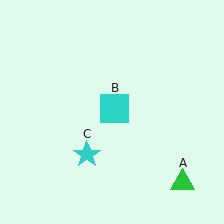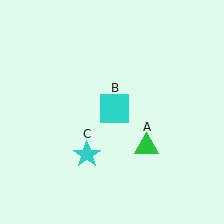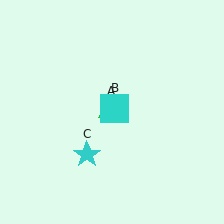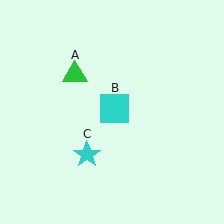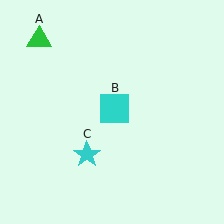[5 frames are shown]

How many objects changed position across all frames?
1 object changed position: green triangle (object A).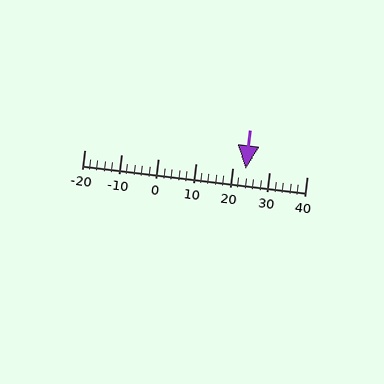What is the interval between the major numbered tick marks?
The major tick marks are spaced 10 units apart.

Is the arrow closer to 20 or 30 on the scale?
The arrow is closer to 20.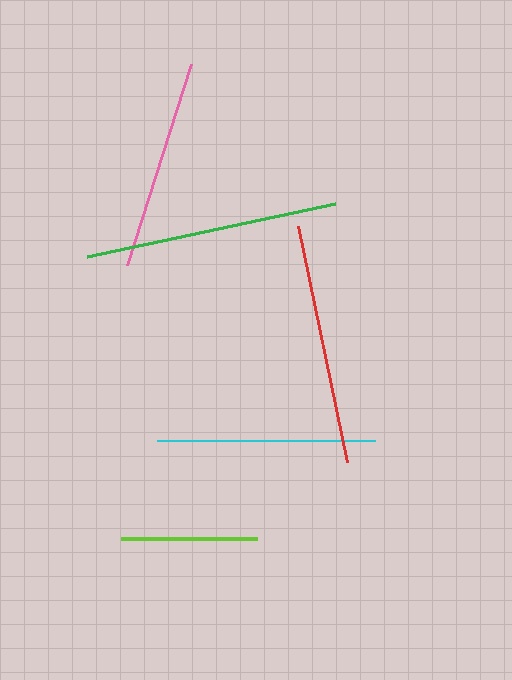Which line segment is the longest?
The green line is the longest at approximately 254 pixels.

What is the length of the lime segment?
The lime segment is approximately 136 pixels long.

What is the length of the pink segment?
The pink segment is approximately 210 pixels long.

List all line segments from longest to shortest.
From longest to shortest: green, red, cyan, pink, lime.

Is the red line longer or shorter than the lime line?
The red line is longer than the lime line.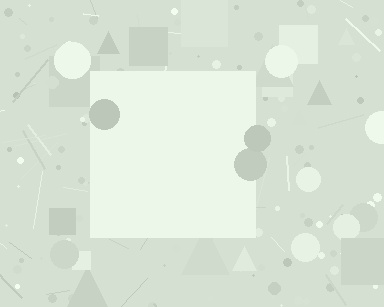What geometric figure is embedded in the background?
A square is embedded in the background.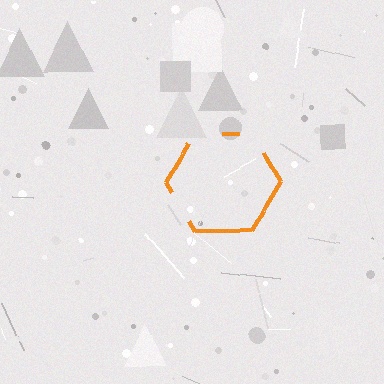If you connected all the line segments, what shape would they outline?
They would outline a hexagon.